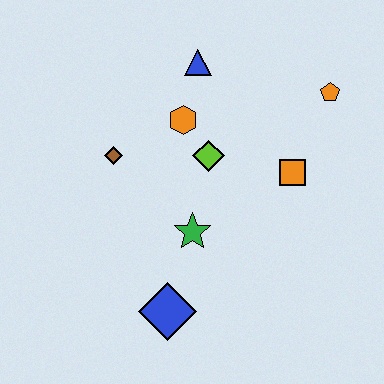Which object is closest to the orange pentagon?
The orange square is closest to the orange pentagon.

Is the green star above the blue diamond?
Yes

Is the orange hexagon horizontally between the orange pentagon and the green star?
No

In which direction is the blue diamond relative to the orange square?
The blue diamond is below the orange square.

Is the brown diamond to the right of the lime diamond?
No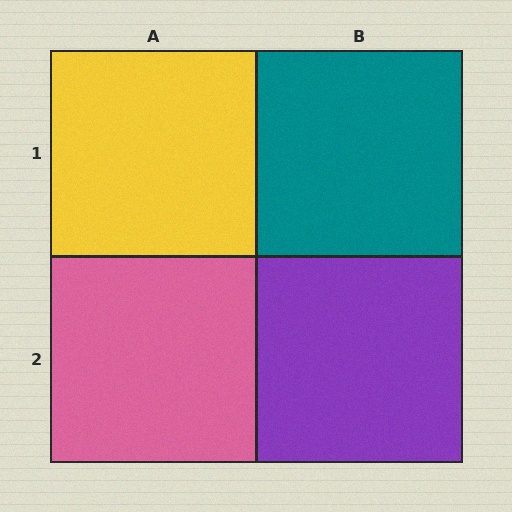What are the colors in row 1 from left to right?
Yellow, teal.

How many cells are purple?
1 cell is purple.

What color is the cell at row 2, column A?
Pink.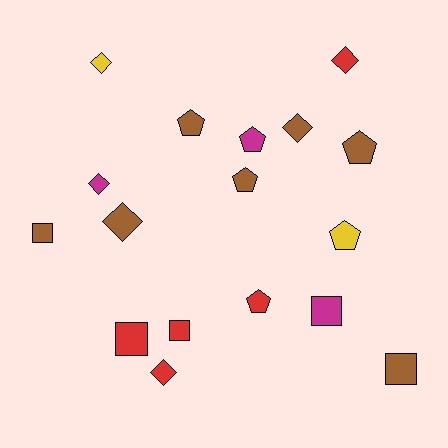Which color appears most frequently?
Brown, with 7 objects.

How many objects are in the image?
There are 17 objects.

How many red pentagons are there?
There is 1 red pentagon.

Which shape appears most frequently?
Pentagon, with 6 objects.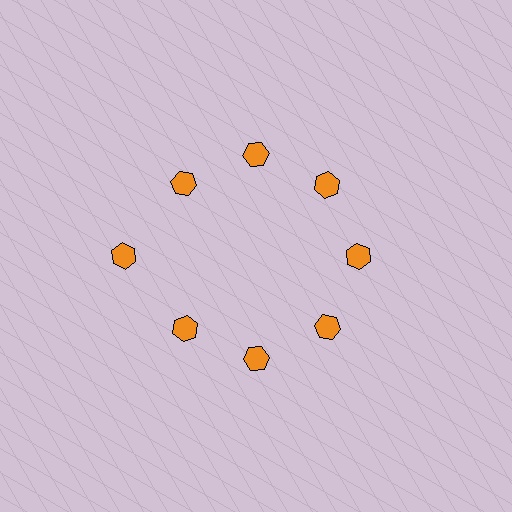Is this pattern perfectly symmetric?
No. The 8 orange hexagons are arranged in a ring, but one element near the 9 o'clock position is pushed outward from the center, breaking the 8-fold rotational symmetry.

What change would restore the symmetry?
The symmetry would be restored by moving it inward, back onto the ring so that all 8 hexagons sit at equal angles and equal distance from the center.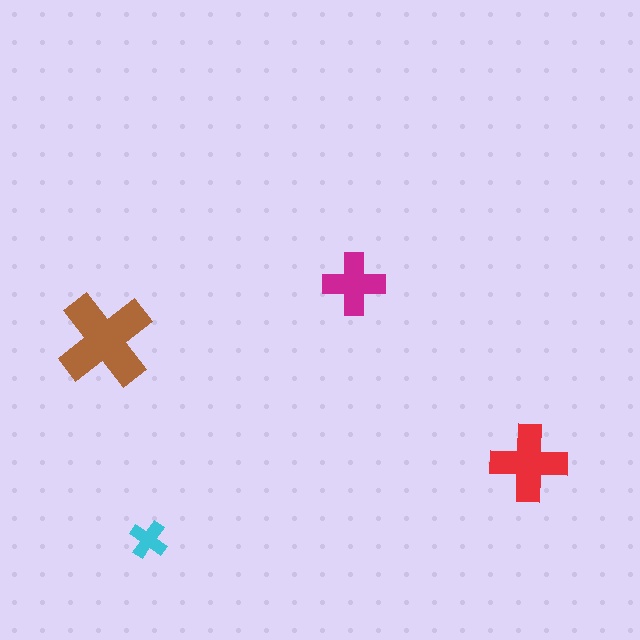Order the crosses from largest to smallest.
the brown one, the red one, the magenta one, the cyan one.